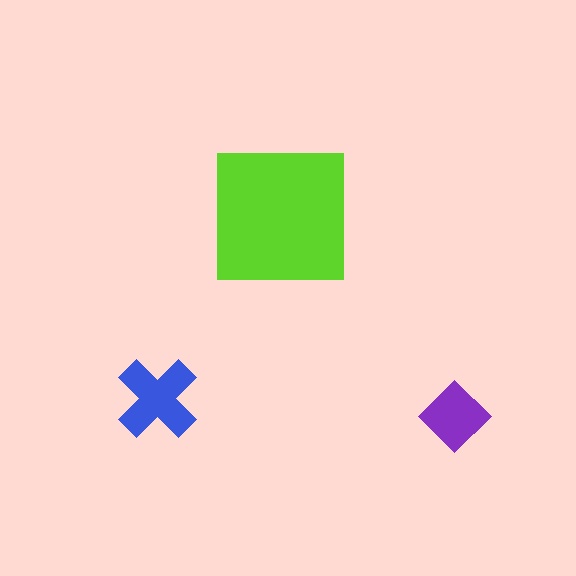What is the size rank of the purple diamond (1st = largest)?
3rd.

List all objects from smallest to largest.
The purple diamond, the blue cross, the lime square.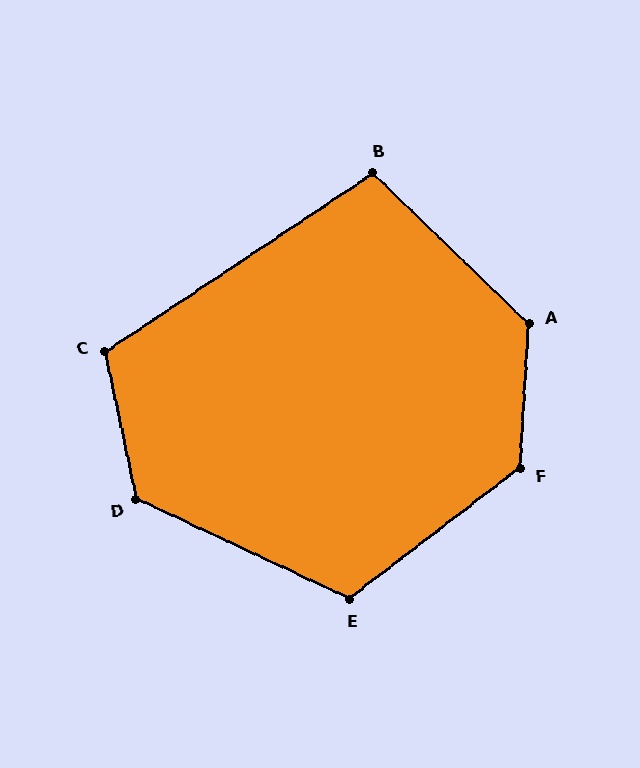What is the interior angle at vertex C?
Approximately 112 degrees (obtuse).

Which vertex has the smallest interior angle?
B, at approximately 102 degrees.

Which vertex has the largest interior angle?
F, at approximately 131 degrees.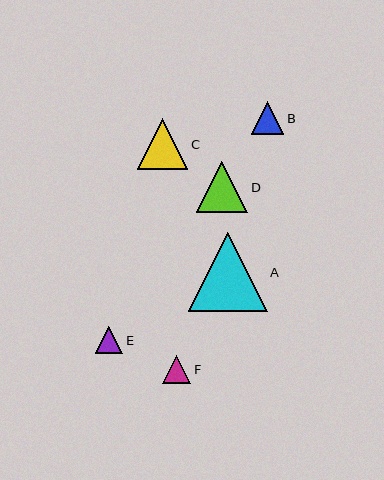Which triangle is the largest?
Triangle A is the largest with a size of approximately 79 pixels.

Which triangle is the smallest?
Triangle E is the smallest with a size of approximately 27 pixels.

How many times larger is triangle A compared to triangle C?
Triangle A is approximately 1.6 times the size of triangle C.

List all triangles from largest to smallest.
From largest to smallest: A, D, C, B, F, E.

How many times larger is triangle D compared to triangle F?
Triangle D is approximately 1.8 times the size of triangle F.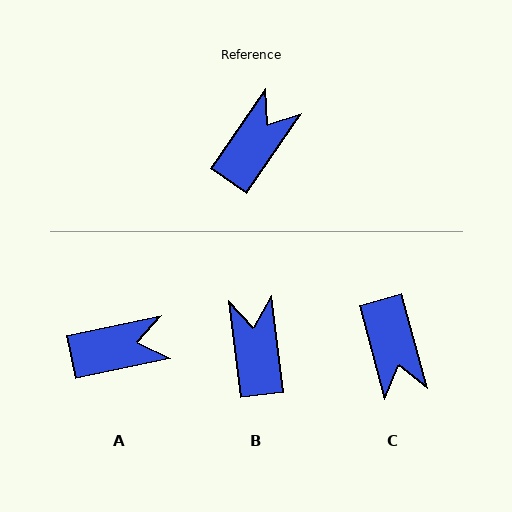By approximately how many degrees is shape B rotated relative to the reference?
Approximately 42 degrees counter-clockwise.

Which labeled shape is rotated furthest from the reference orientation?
C, about 130 degrees away.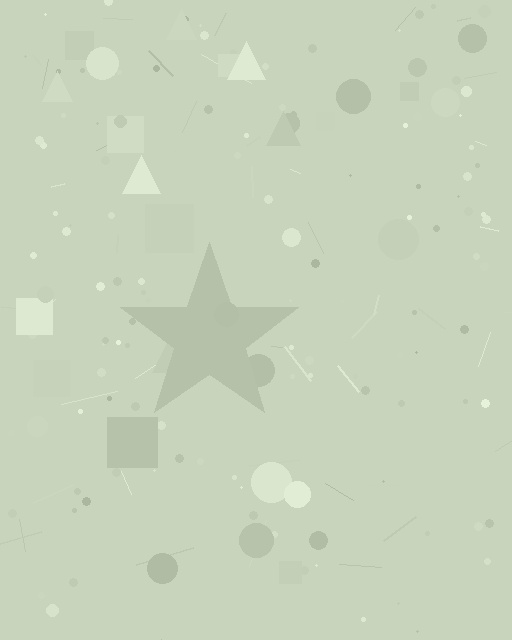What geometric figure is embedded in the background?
A star is embedded in the background.